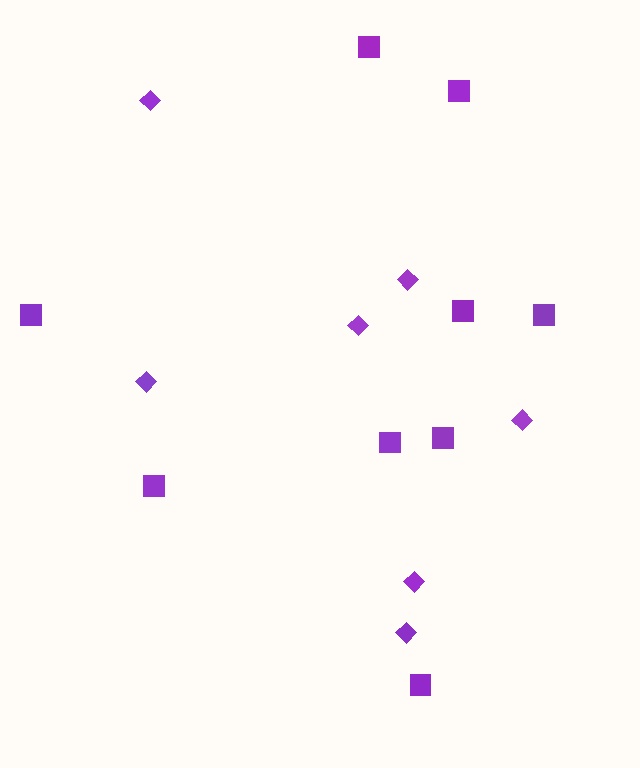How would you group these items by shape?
There are 2 groups: one group of diamonds (7) and one group of squares (9).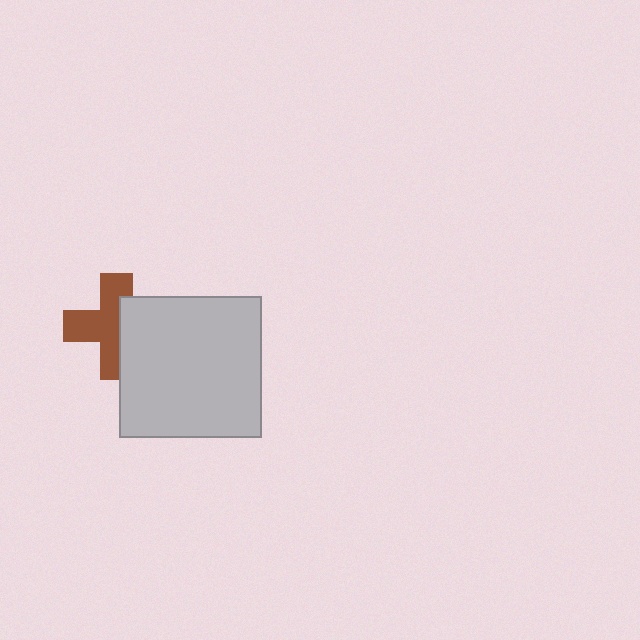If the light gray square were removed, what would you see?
You would see the complete brown cross.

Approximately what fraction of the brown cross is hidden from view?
Roughly 39% of the brown cross is hidden behind the light gray square.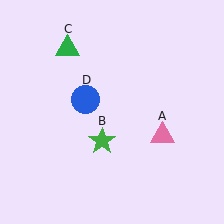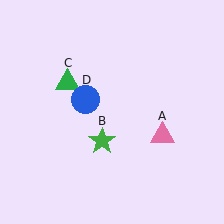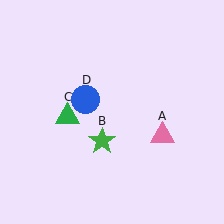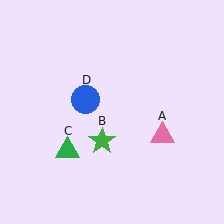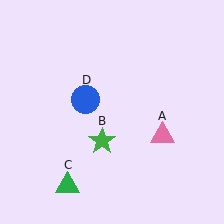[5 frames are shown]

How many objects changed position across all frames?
1 object changed position: green triangle (object C).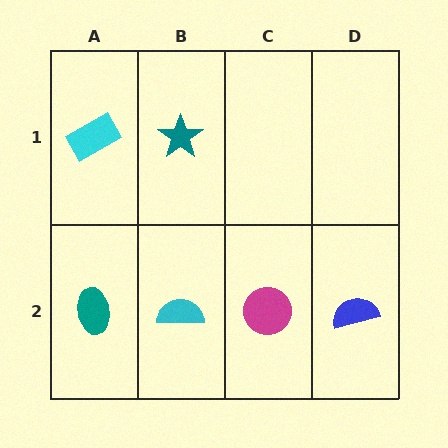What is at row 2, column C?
A magenta circle.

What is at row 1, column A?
A cyan rectangle.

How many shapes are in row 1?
2 shapes.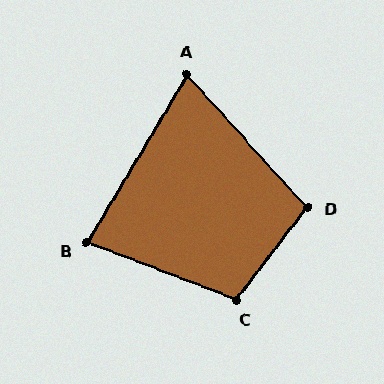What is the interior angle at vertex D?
Approximately 100 degrees (obtuse).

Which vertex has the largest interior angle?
C, at approximately 107 degrees.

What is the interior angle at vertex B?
Approximately 80 degrees (acute).